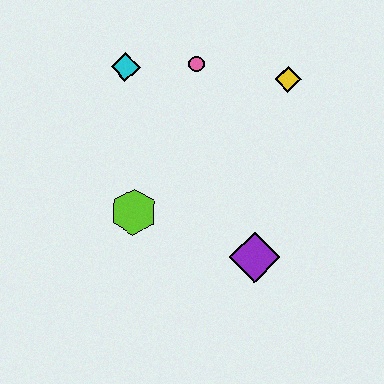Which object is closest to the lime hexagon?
The purple diamond is closest to the lime hexagon.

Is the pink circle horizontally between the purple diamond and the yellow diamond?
No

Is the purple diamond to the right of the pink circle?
Yes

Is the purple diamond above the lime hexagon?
No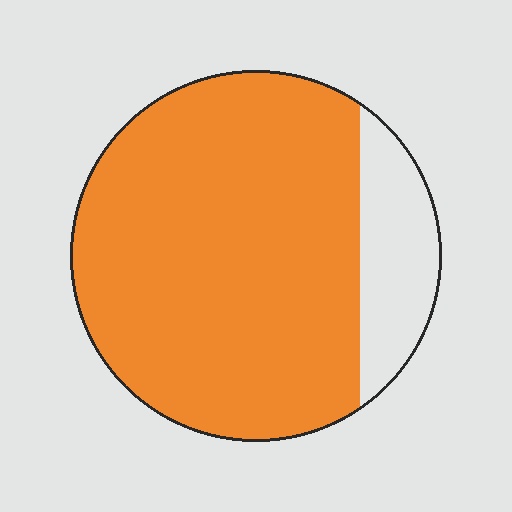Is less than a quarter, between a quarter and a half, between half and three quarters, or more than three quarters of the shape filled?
More than three quarters.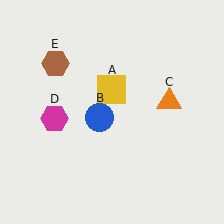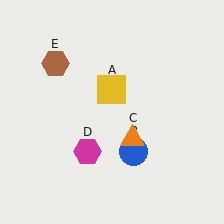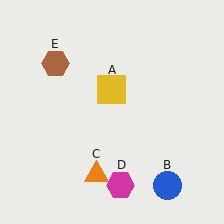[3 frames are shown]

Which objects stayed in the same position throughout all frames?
Yellow square (object A) and brown hexagon (object E) remained stationary.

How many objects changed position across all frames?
3 objects changed position: blue circle (object B), orange triangle (object C), magenta hexagon (object D).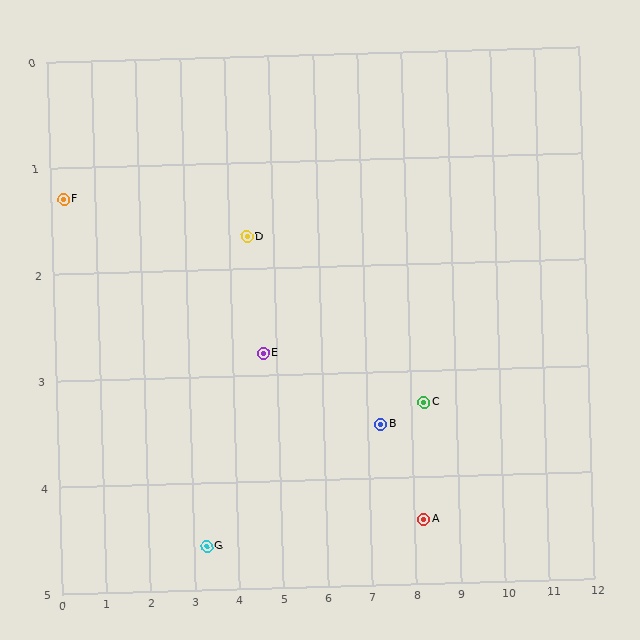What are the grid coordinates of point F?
Point F is at approximately (0.3, 1.3).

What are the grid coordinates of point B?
Point B is at approximately (7.3, 3.5).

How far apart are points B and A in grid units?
Points B and A are about 1.3 grid units apart.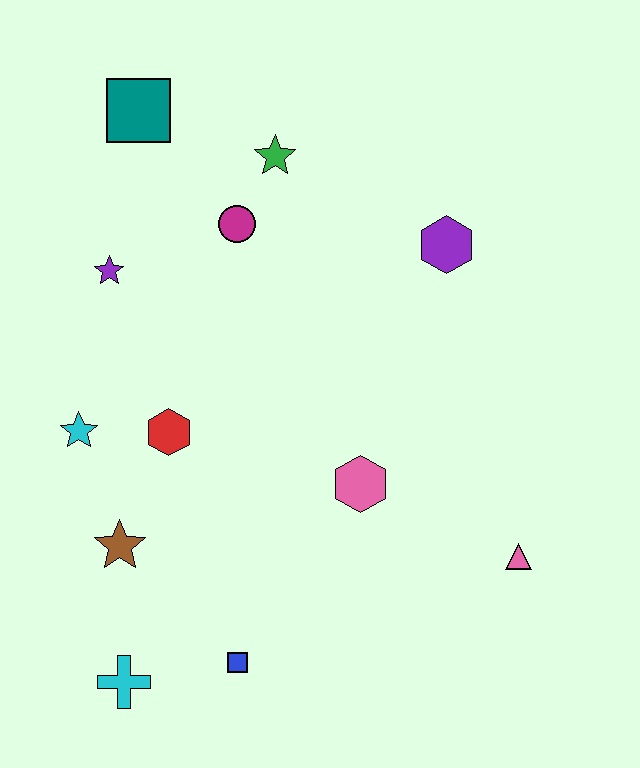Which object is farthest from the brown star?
The purple hexagon is farthest from the brown star.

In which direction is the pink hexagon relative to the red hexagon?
The pink hexagon is to the right of the red hexagon.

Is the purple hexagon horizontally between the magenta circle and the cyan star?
No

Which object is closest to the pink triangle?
The pink hexagon is closest to the pink triangle.